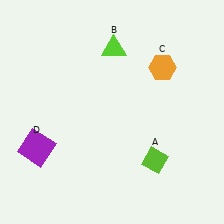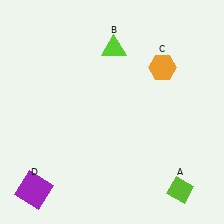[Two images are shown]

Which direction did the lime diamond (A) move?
The lime diamond (A) moved down.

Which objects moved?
The objects that moved are: the lime diamond (A), the purple square (D).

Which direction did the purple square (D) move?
The purple square (D) moved down.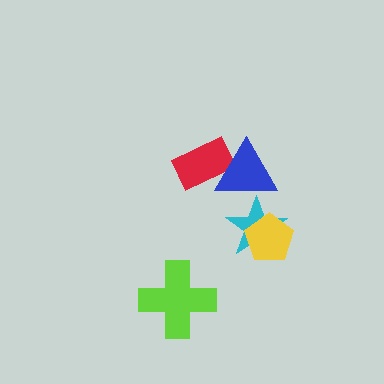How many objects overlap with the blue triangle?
2 objects overlap with the blue triangle.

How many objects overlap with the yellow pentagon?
1 object overlaps with the yellow pentagon.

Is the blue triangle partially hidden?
No, no other shape covers it.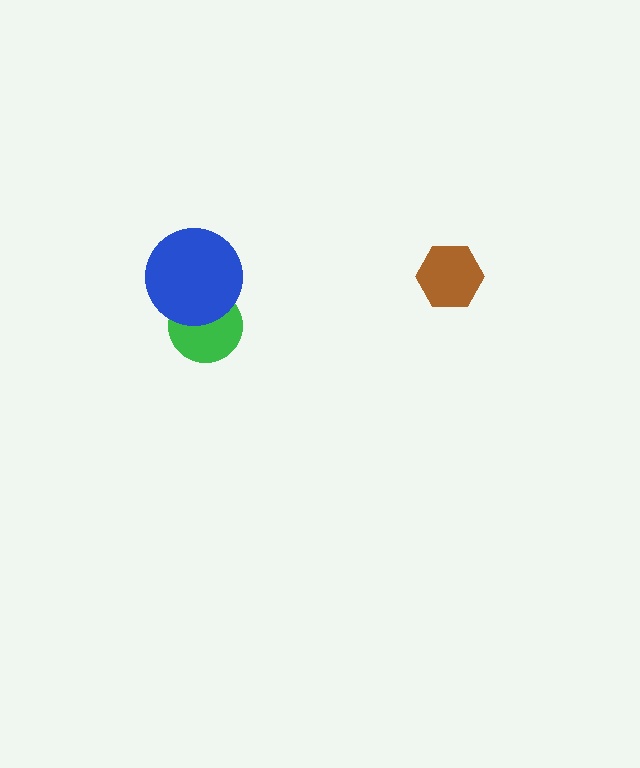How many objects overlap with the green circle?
1 object overlaps with the green circle.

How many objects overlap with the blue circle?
1 object overlaps with the blue circle.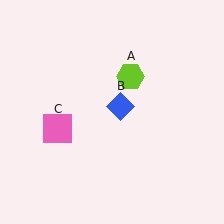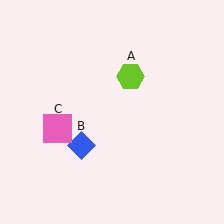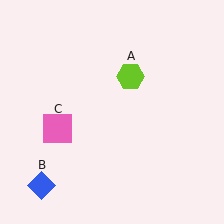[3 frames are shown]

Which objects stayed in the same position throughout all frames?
Lime hexagon (object A) and pink square (object C) remained stationary.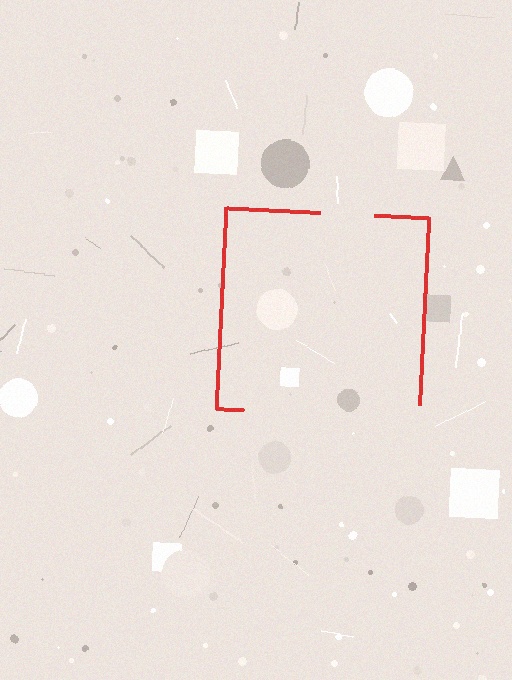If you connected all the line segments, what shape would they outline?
They would outline a square.